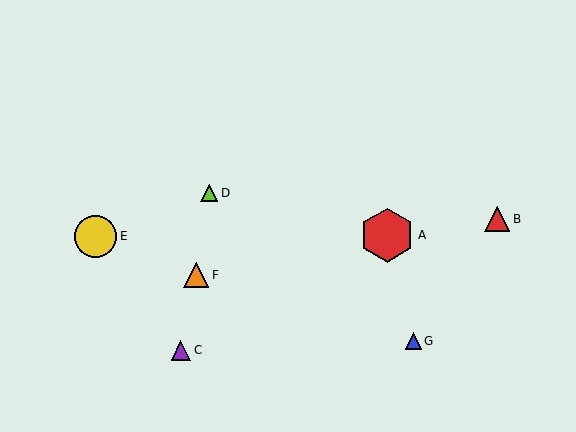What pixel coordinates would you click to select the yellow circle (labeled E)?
Click at (96, 237) to select the yellow circle E.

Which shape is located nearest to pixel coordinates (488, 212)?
The red triangle (labeled B) at (497, 219) is nearest to that location.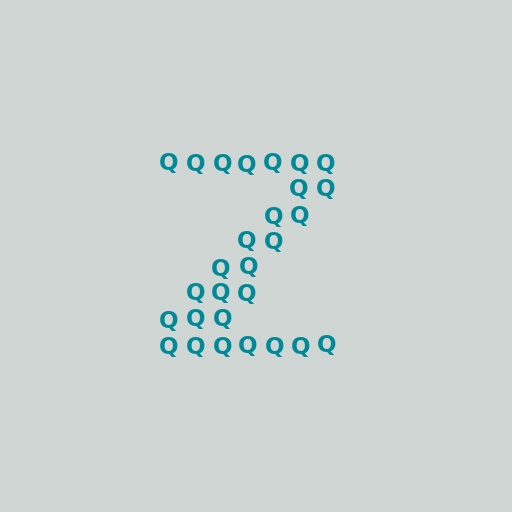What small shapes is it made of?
It is made of small letter Q's.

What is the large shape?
The large shape is the letter Z.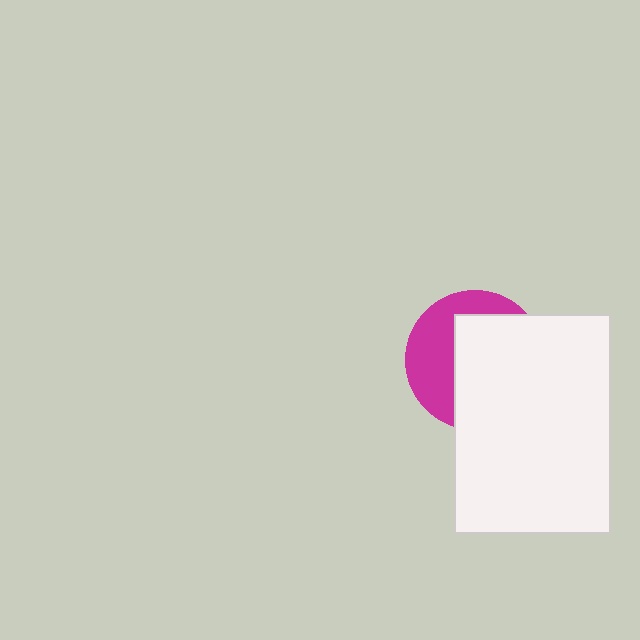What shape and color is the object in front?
The object in front is a white rectangle.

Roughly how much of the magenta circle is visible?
A small part of it is visible (roughly 39%).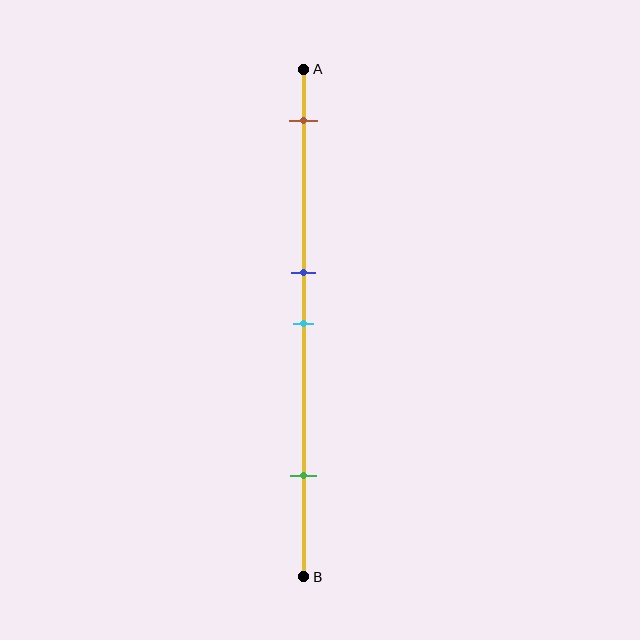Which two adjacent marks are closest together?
The blue and cyan marks are the closest adjacent pair.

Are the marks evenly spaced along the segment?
No, the marks are not evenly spaced.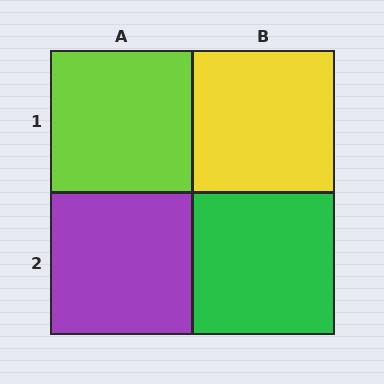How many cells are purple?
1 cell is purple.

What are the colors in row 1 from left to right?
Lime, yellow.